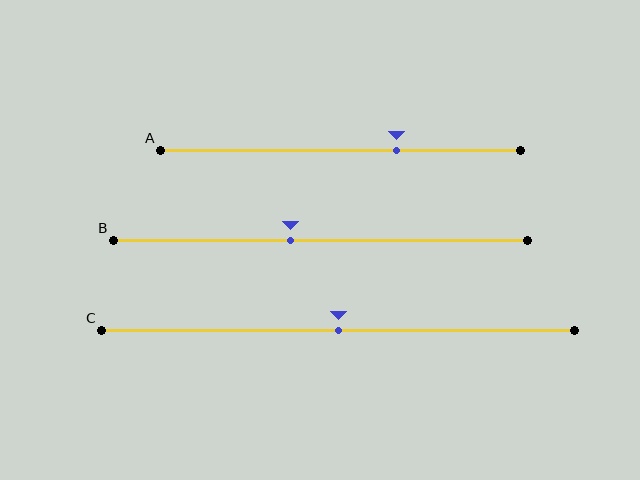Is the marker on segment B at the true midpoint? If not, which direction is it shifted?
No, the marker on segment B is shifted to the left by about 7% of the segment length.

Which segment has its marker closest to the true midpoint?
Segment C has its marker closest to the true midpoint.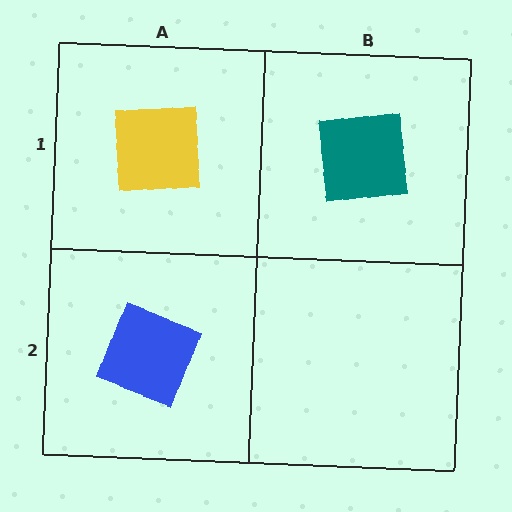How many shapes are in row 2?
1 shape.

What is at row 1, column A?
A yellow square.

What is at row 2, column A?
A blue diamond.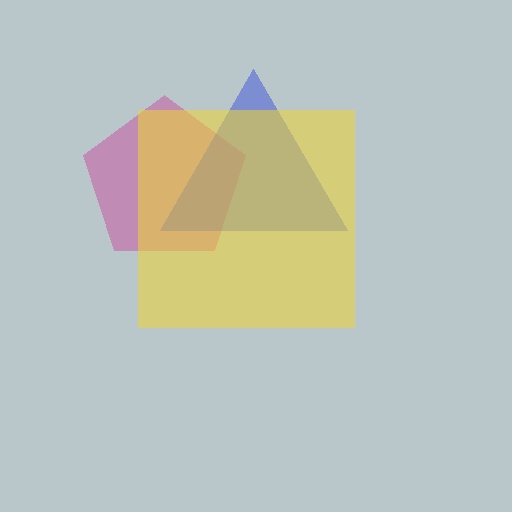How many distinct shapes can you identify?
There are 3 distinct shapes: a magenta pentagon, a blue triangle, a yellow square.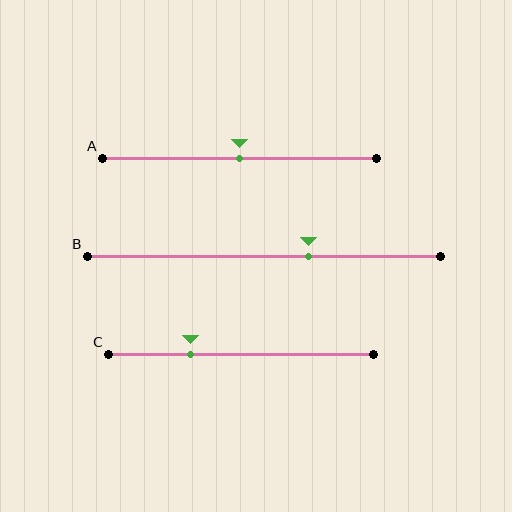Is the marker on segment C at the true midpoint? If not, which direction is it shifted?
No, the marker on segment C is shifted to the left by about 19% of the segment length.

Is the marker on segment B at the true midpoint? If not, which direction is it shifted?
No, the marker on segment B is shifted to the right by about 13% of the segment length.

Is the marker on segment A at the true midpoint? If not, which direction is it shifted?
Yes, the marker on segment A is at the true midpoint.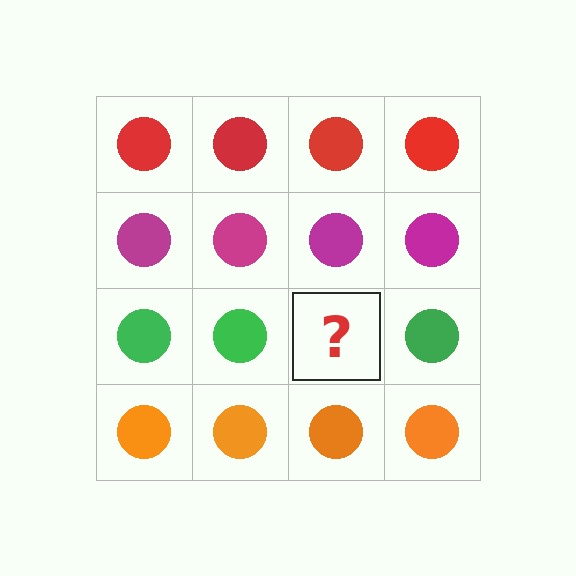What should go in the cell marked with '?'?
The missing cell should contain a green circle.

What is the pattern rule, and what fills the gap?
The rule is that each row has a consistent color. The gap should be filled with a green circle.